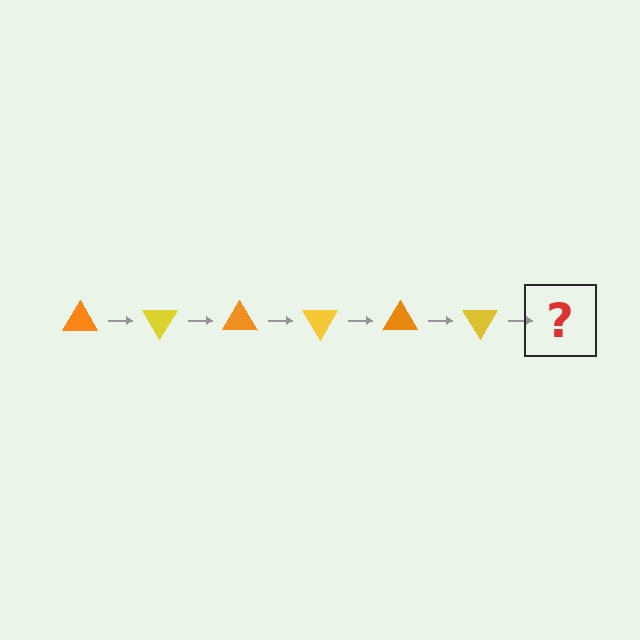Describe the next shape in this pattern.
It should be an orange triangle, rotated 360 degrees from the start.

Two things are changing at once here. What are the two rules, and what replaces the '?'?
The two rules are that it rotates 60 degrees each step and the color cycles through orange and yellow. The '?' should be an orange triangle, rotated 360 degrees from the start.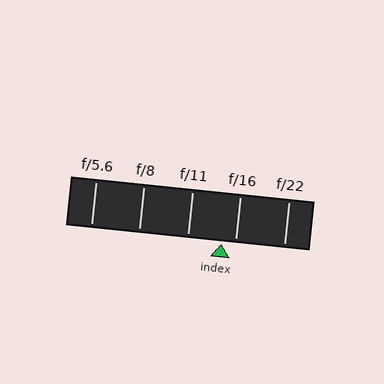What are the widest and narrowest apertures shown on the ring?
The widest aperture shown is f/5.6 and the narrowest is f/22.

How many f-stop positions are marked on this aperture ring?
There are 5 f-stop positions marked.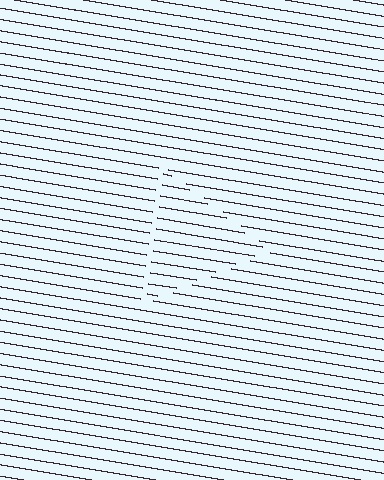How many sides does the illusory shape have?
3 sides — the line-ends trace a triangle.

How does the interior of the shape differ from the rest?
The interior of the shape contains the same grating, shifted by half a period — the contour is defined by the phase discontinuity where line-ends from the inner and outer gratings abut.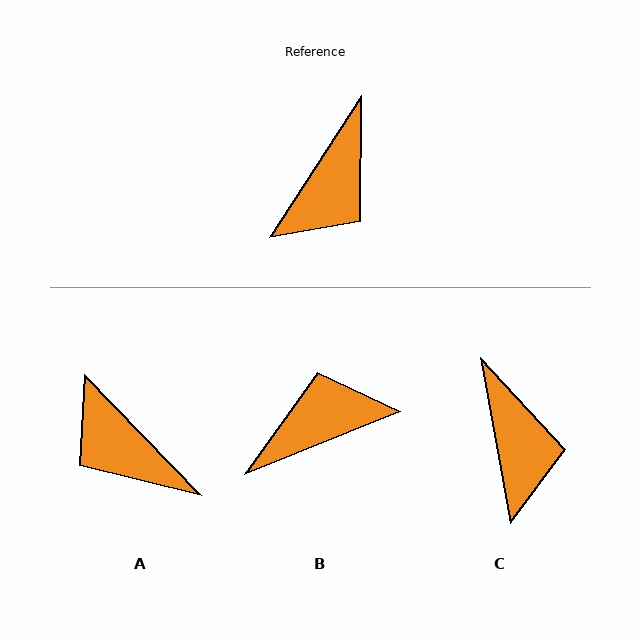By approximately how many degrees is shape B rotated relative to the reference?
Approximately 145 degrees counter-clockwise.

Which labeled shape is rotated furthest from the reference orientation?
B, about 145 degrees away.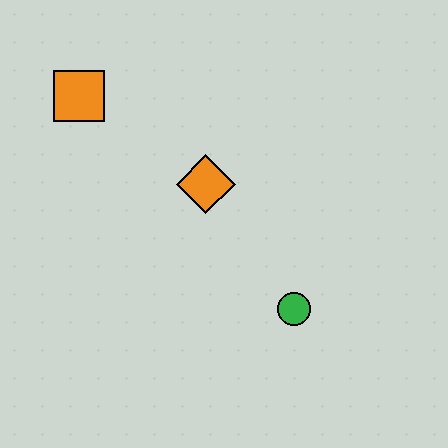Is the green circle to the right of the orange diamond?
Yes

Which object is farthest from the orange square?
The green circle is farthest from the orange square.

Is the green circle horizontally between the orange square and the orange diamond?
No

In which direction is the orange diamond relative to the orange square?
The orange diamond is to the right of the orange square.